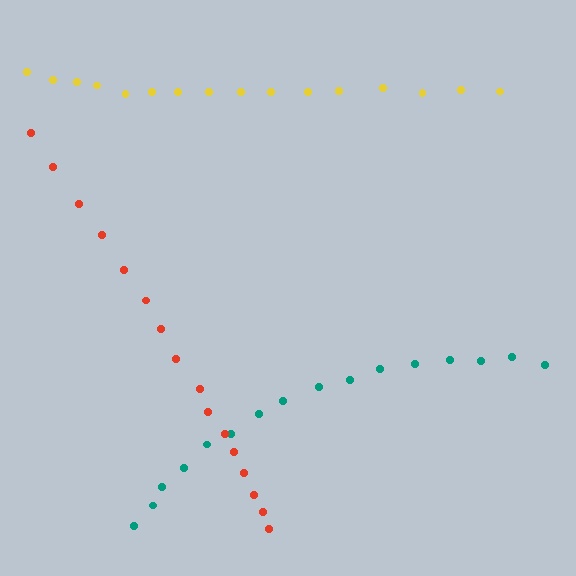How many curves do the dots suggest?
There are 3 distinct paths.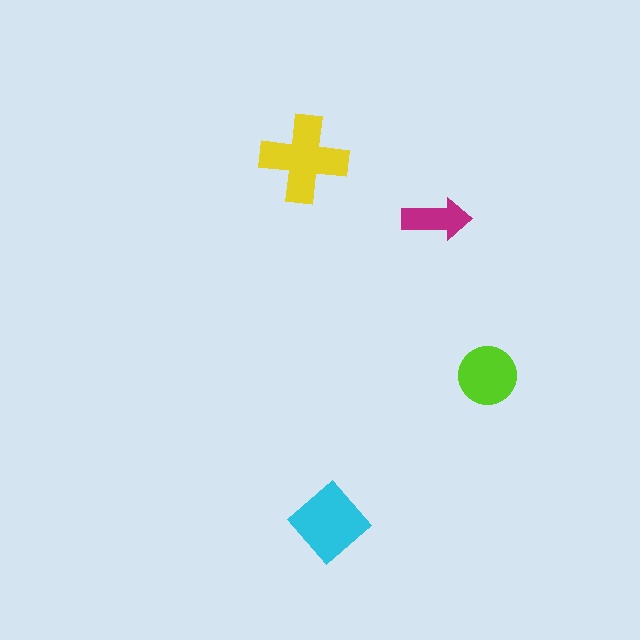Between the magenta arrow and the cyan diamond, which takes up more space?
The cyan diamond.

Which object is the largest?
The yellow cross.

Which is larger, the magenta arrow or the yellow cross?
The yellow cross.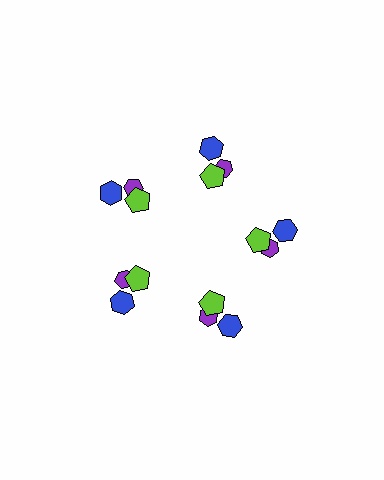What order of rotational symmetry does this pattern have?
This pattern has 5-fold rotational symmetry.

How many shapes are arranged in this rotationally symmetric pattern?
There are 15 shapes, arranged in 5 groups of 3.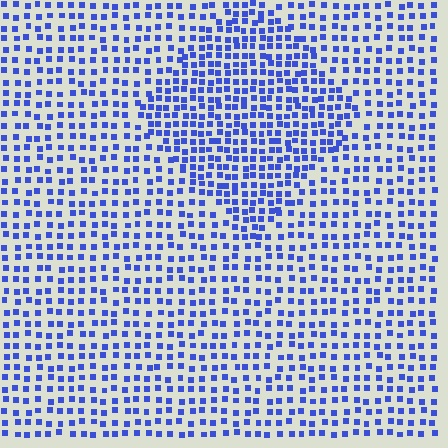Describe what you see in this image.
The image contains small blue elements arranged at two different densities. A diamond-shaped region is visible where the elements are more densely packed than the surrounding area.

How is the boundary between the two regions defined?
The boundary is defined by a change in element density (approximately 1.6x ratio). All elements are the same color, size, and shape.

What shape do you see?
I see a diamond.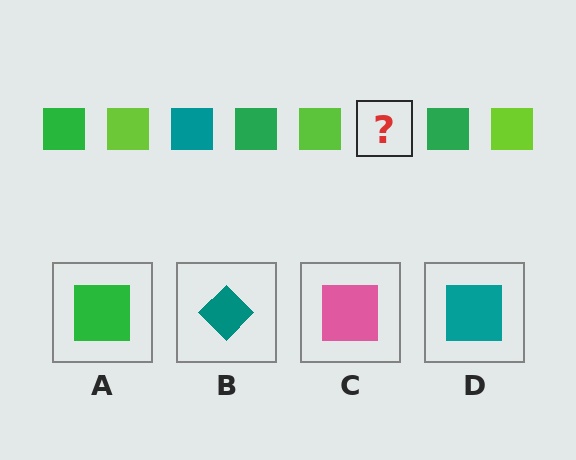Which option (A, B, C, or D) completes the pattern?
D.